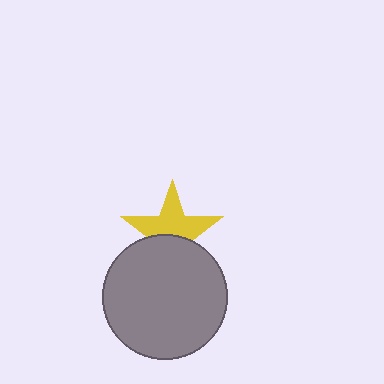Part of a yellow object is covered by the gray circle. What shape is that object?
It is a star.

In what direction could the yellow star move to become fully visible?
The yellow star could move up. That would shift it out from behind the gray circle entirely.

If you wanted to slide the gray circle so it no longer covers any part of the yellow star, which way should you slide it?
Slide it down — that is the most direct way to separate the two shapes.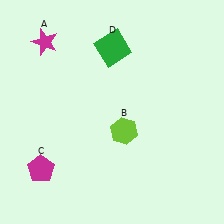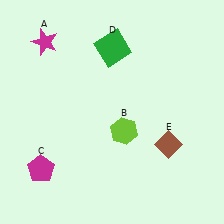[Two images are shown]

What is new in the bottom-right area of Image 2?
A brown diamond (E) was added in the bottom-right area of Image 2.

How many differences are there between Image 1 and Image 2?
There is 1 difference between the two images.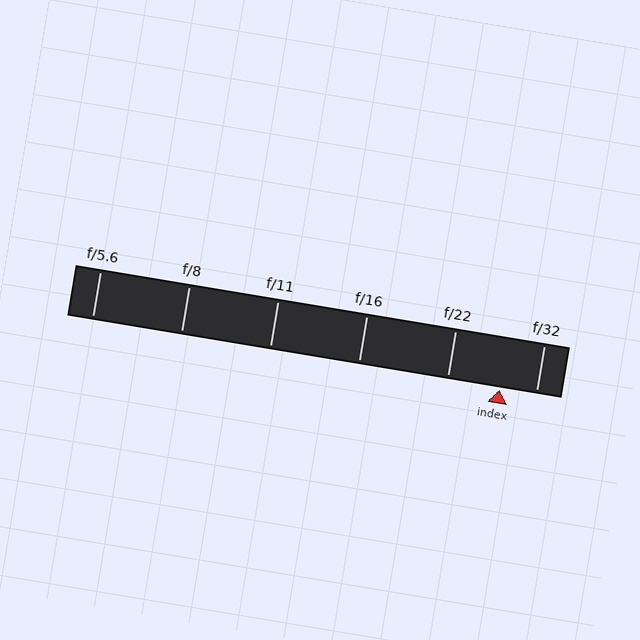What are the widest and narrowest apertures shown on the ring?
The widest aperture shown is f/5.6 and the narrowest is f/32.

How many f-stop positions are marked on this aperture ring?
There are 6 f-stop positions marked.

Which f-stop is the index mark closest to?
The index mark is closest to f/32.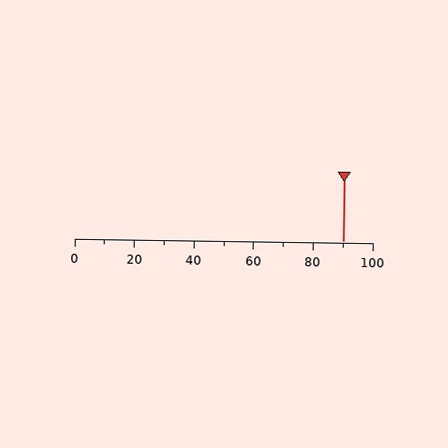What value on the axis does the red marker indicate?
The marker indicates approximately 90.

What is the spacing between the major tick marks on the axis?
The major ticks are spaced 20 apart.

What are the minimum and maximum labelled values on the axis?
The axis runs from 0 to 100.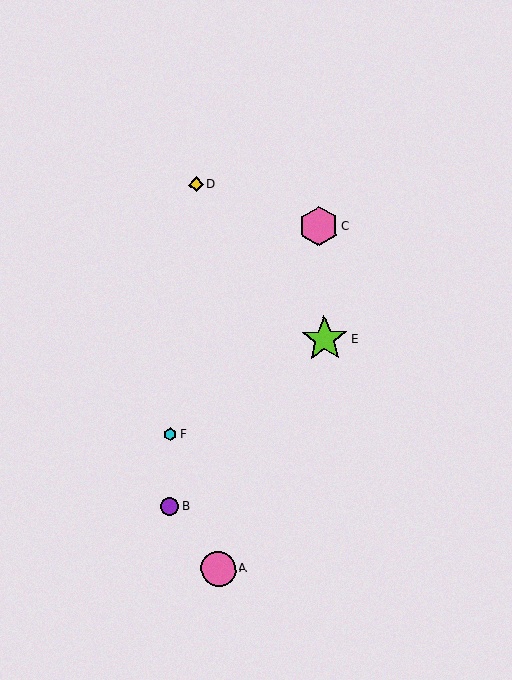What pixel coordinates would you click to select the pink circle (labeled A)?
Click at (218, 569) to select the pink circle A.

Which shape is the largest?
The lime star (labeled E) is the largest.